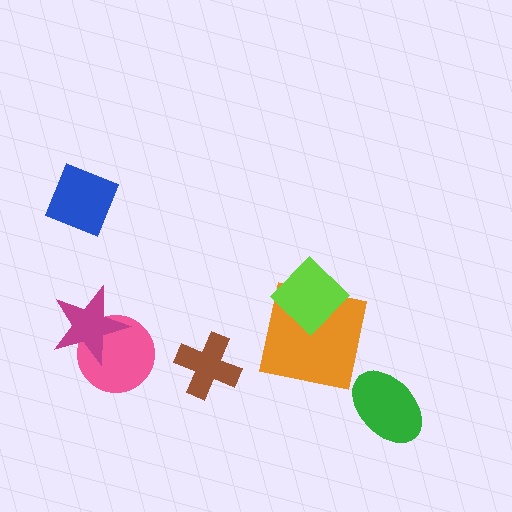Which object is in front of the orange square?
The lime diamond is in front of the orange square.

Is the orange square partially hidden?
Yes, it is partially covered by another shape.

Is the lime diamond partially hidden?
No, no other shape covers it.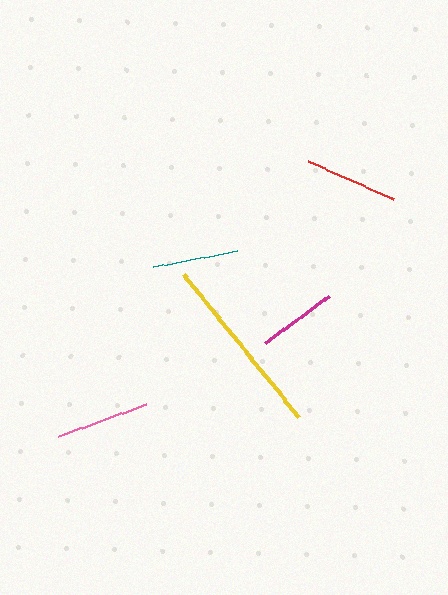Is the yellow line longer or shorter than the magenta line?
The yellow line is longer than the magenta line.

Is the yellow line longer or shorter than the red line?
The yellow line is longer than the red line.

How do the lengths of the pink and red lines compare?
The pink and red lines are approximately the same length.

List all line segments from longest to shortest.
From longest to shortest: yellow, pink, red, teal, magenta.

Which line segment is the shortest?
The magenta line is the shortest at approximately 80 pixels.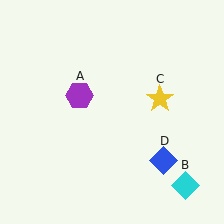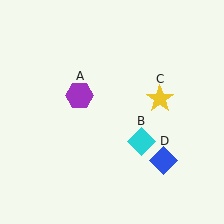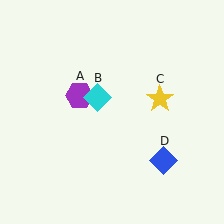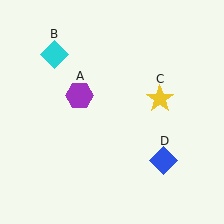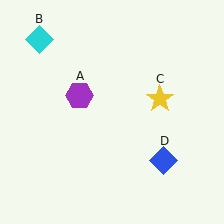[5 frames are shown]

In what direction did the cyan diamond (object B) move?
The cyan diamond (object B) moved up and to the left.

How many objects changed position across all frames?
1 object changed position: cyan diamond (object B).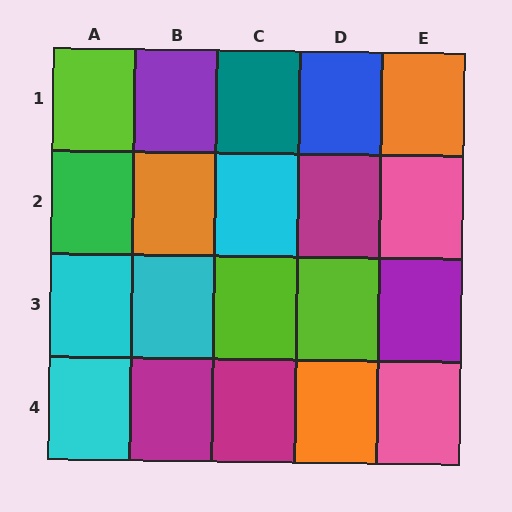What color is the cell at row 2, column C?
Cyan.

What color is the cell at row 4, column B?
Magenta.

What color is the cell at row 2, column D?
Magenta.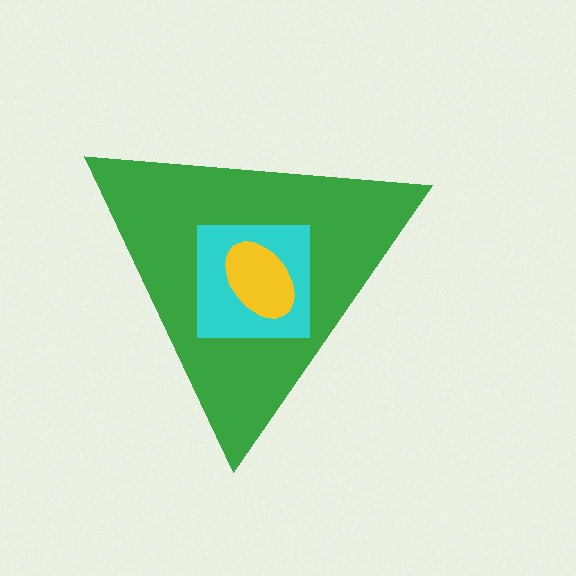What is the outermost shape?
The green triangle.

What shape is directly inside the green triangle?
The cyan square.